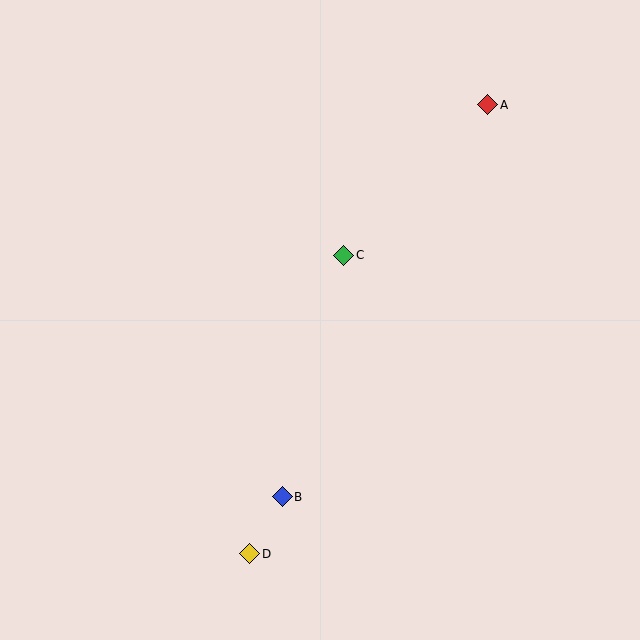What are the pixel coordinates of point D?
Point D is at (250, 554).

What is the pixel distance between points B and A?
The distance between B and A is 443 pixels.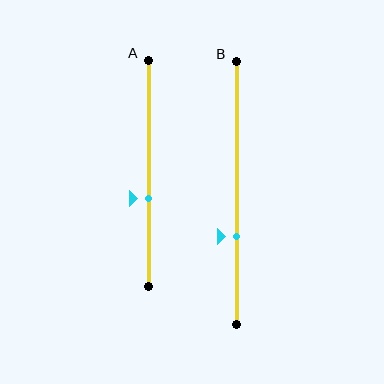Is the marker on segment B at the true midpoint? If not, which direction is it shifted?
No, the marker on segment B is shifted downward by about 17% of the segment length.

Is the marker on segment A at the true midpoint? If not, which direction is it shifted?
No, the marker on segment A is shifted downward by about 11% of the segment length.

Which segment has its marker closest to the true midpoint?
Segment A has its marker closest to the true midpoint.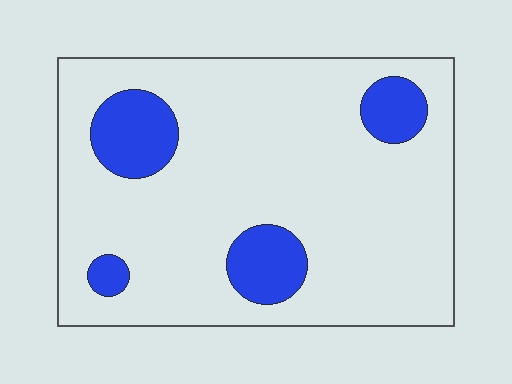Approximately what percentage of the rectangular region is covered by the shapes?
Approximately 15%.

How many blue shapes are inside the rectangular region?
4.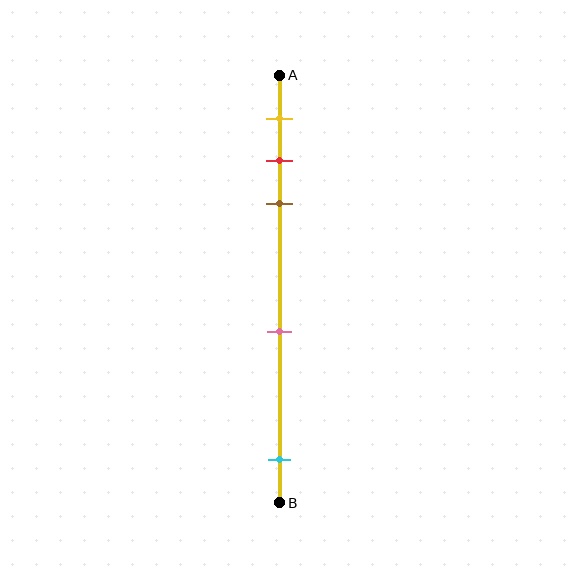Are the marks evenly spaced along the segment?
No, the marks are not evenly spaced.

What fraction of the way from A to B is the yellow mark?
The yellow mark is approximately 10% (0.1) of the way from A to B.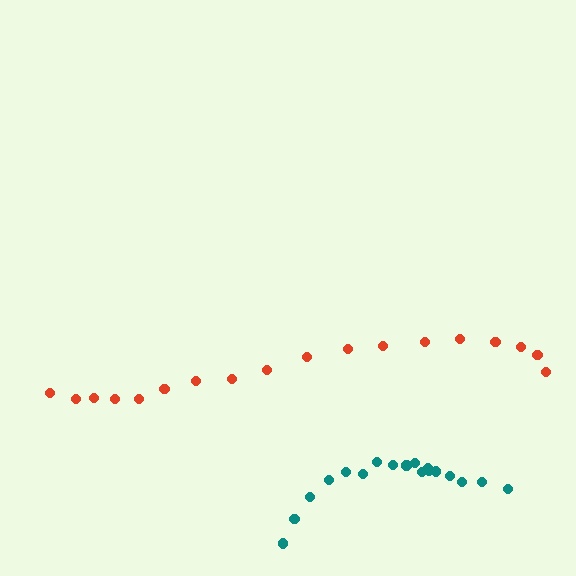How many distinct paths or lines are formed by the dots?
There are 2 distinct paths.